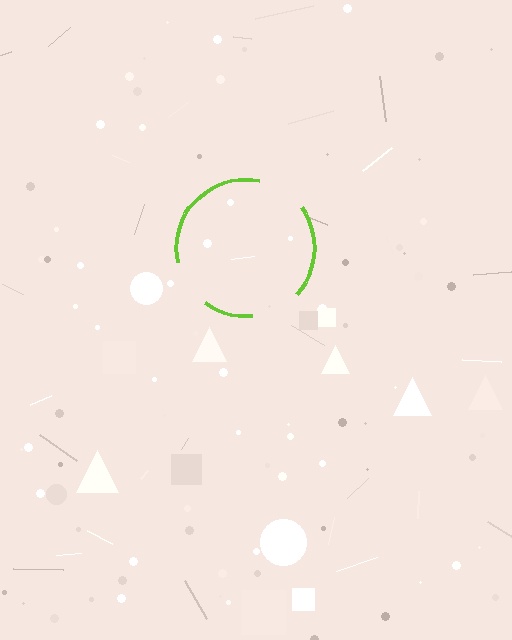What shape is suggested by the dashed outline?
The dashed outline suggests a circle.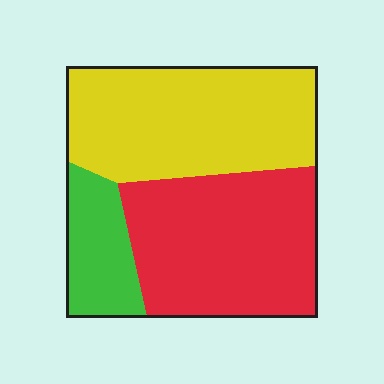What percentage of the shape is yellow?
Yellow takes up about two fifths (2/5) of the shape.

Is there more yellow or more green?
Yellow.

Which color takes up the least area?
Green, at roughly 15%.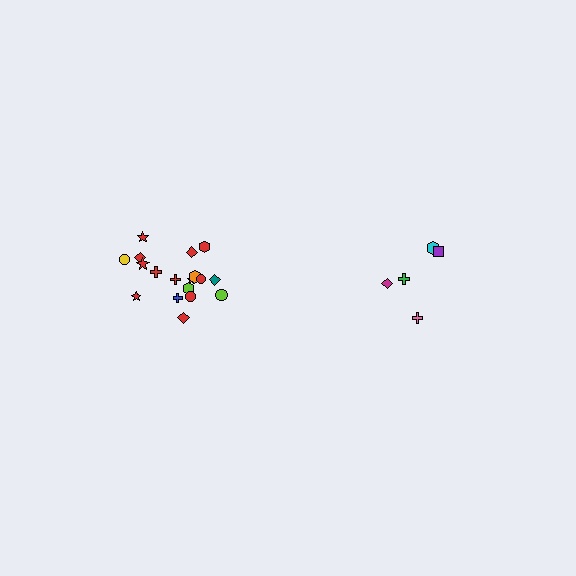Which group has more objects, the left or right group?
The left group.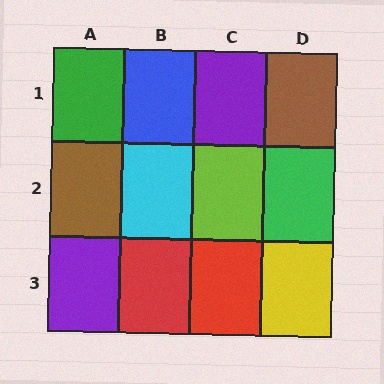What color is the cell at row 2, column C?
Lime.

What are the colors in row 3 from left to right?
Purple, red, red, yellow.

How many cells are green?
2 cells are green.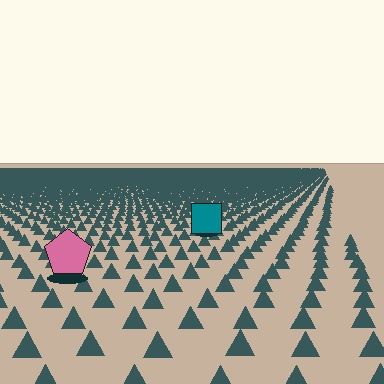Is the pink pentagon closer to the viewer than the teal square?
Yes. The pink pentagon is closer — you can tell from the texture gradient: the ground texture is coarser near it.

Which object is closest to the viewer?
The pink pentagon is closest. The texture marks near it are larger and more spread out.